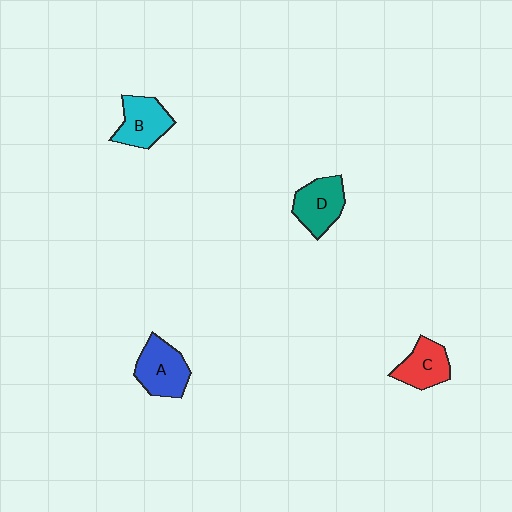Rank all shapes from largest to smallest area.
From largest to smallest: A (blue), D (teal), B (cyan), C (red).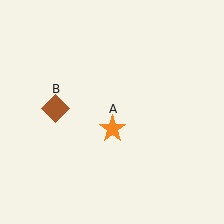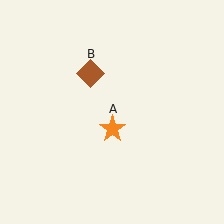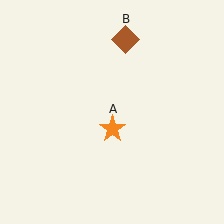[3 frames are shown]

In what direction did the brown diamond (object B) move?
The brown diamond (object B) moved up and to the right.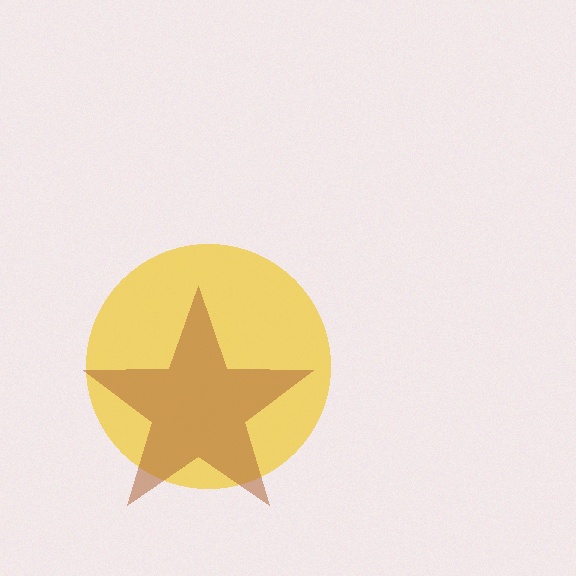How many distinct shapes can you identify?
There are 2 distinct shapes: a yellow circle, a brown star.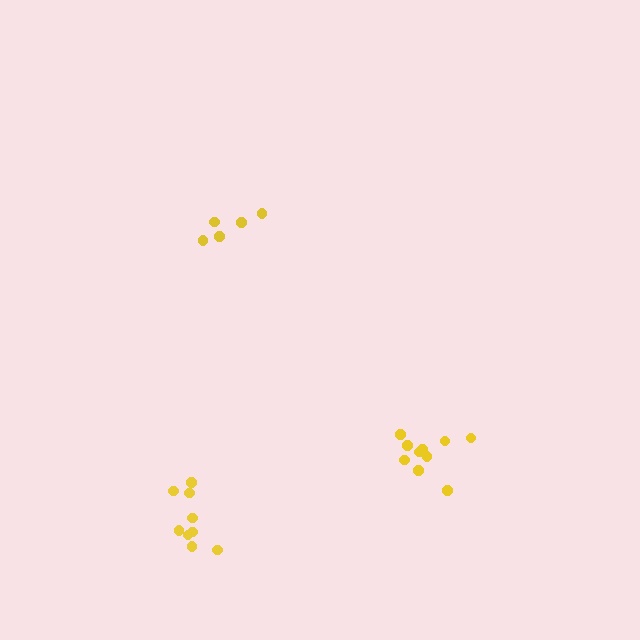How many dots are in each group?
Group 1: 9 dots, Group 2: 5 dots, Group 3: 10 dots (24 total).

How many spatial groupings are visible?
There are 3 spatial groupings.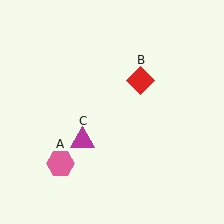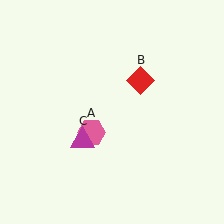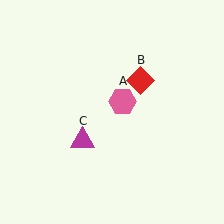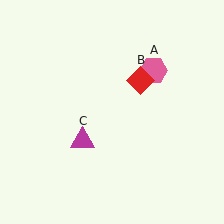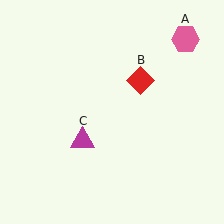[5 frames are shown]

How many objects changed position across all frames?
1 object changed position: pink hexagon (object A).